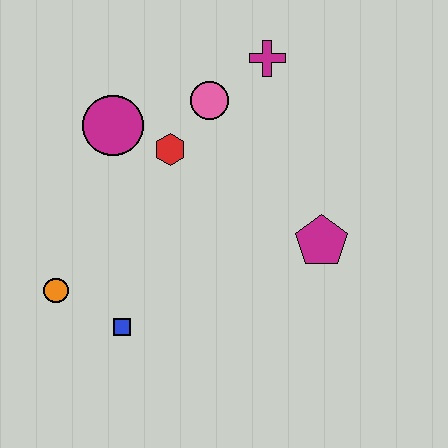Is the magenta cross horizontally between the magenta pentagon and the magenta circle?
Yes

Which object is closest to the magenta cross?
The pink circle is closest to the magenta cross.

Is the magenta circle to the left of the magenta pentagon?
Yes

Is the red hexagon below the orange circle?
No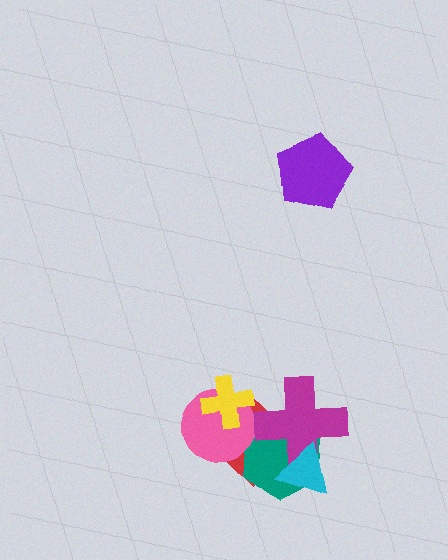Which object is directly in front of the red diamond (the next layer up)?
The teal hexagon is directly in front of the red diamond.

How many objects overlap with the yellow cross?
2 objects overlap with the yellow cross.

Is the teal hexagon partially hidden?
Yes, it is partially covered by another shape.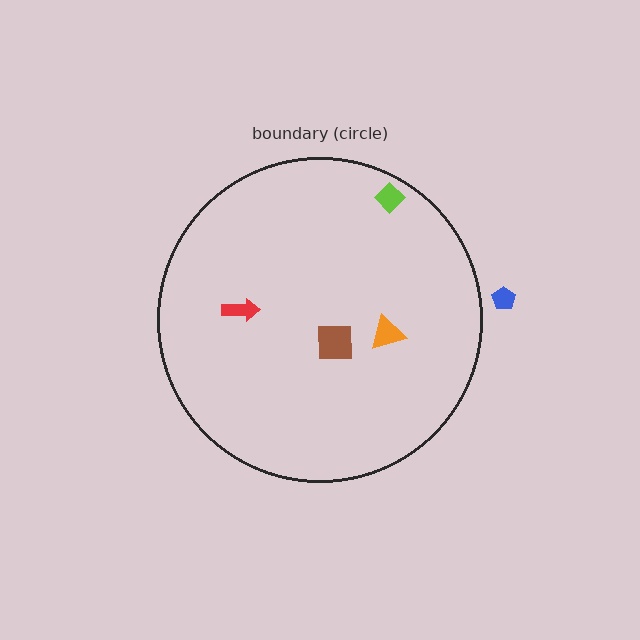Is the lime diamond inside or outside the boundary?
Inside.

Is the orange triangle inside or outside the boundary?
Inside.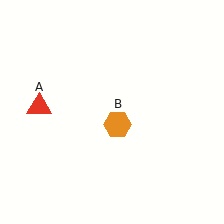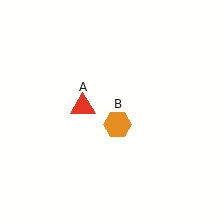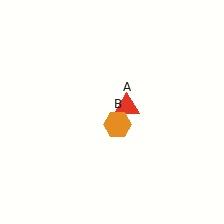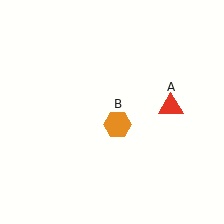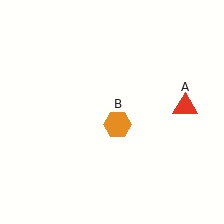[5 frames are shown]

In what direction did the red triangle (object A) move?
The red triangle (object A) moved right.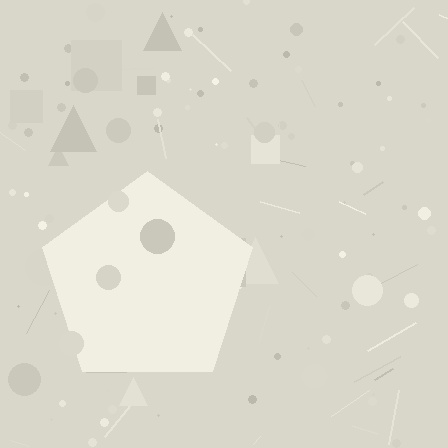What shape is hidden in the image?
A pentagon is hidden in the image.